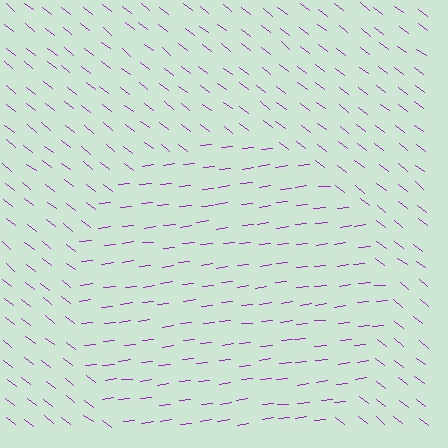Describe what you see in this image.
The image is filled with small purple line segments. A circle region in the image has lines oriented differently from the surrounding lines, creating a visible texture boundary.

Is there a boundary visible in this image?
Yes, there is a texture boundary formed by a change in line orientation.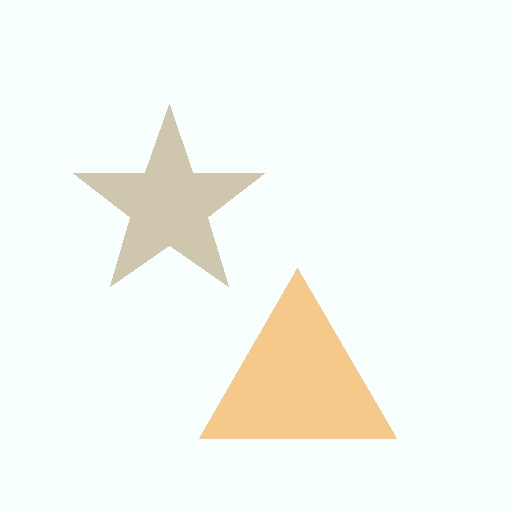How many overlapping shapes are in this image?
There are 2 overlapping shapes in the image.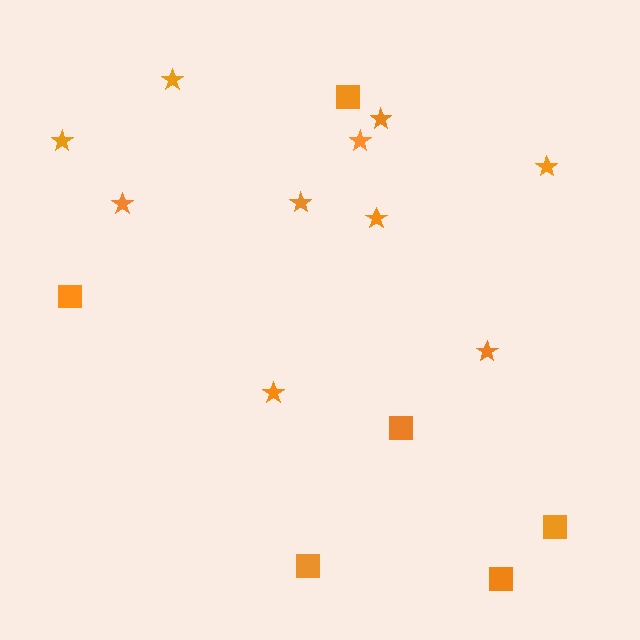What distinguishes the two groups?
There are 2 groups: one group of squares (6) and one group of stars (10).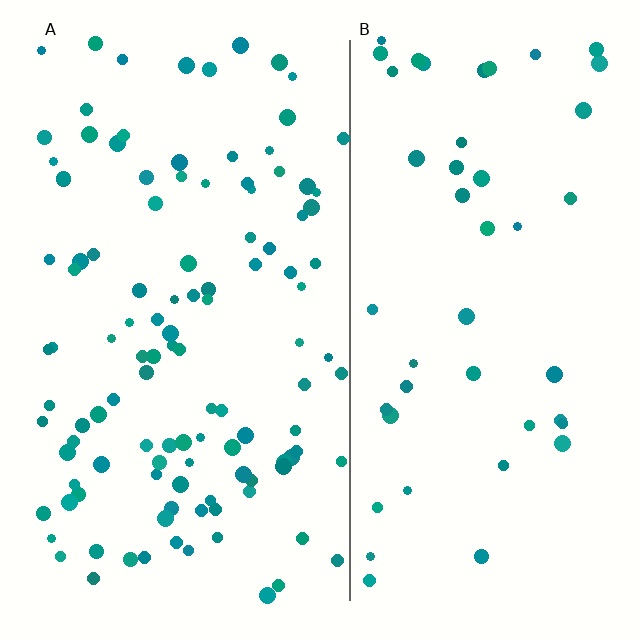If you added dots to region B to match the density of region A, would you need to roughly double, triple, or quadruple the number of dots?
Approximately triple.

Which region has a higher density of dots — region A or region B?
A (the left).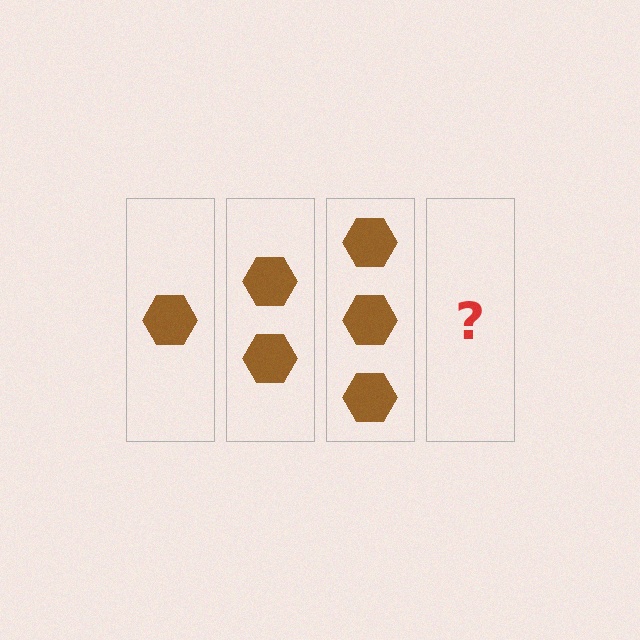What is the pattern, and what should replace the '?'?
The pattern is that each step adds one more hexagon. The '?' should be 4 hexagons.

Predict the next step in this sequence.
The next step is 4 hexagons.